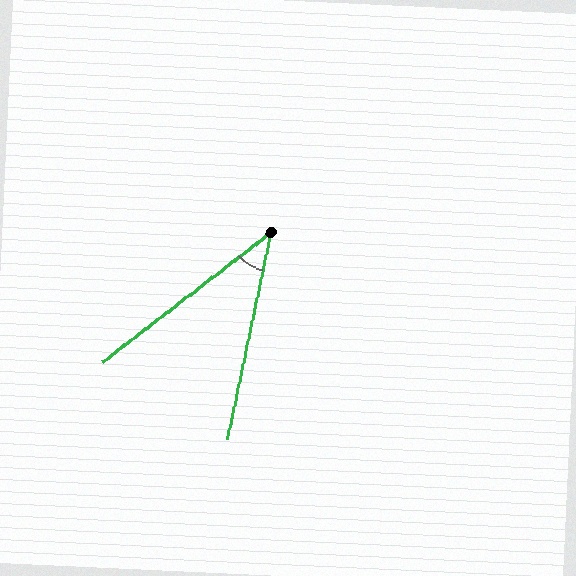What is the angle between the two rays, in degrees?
Approximately 40 degrees.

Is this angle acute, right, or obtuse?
It is acute.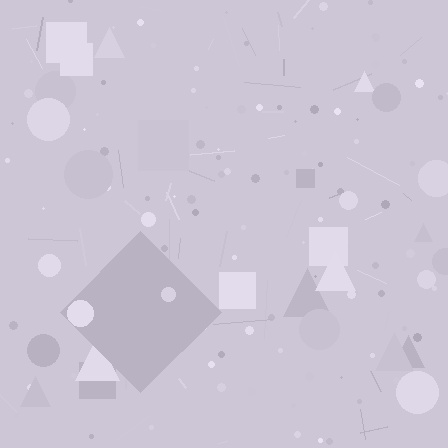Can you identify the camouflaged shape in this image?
The camouflaged shape is a diamond.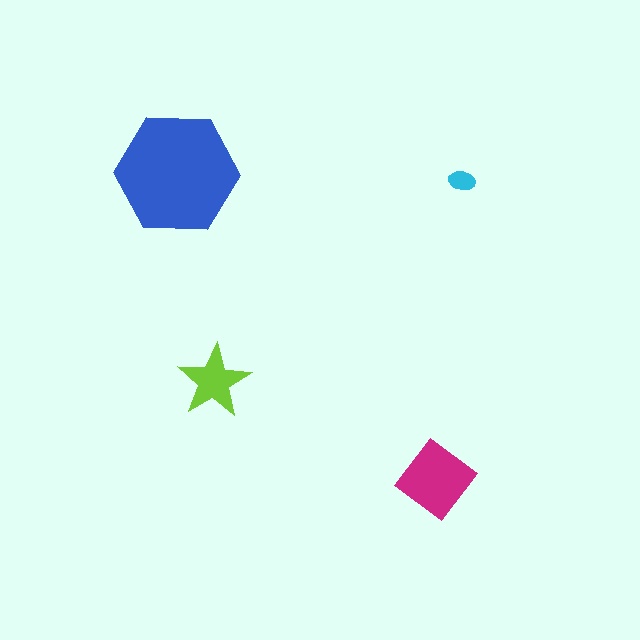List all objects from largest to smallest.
The blue hexagon, the magenta diamond, the lime star, the cyan ellipse.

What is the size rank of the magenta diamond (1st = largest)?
2nd.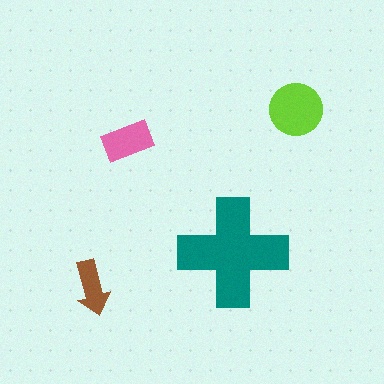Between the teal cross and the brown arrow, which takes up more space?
The teal cross.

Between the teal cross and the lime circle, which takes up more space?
The teal cross.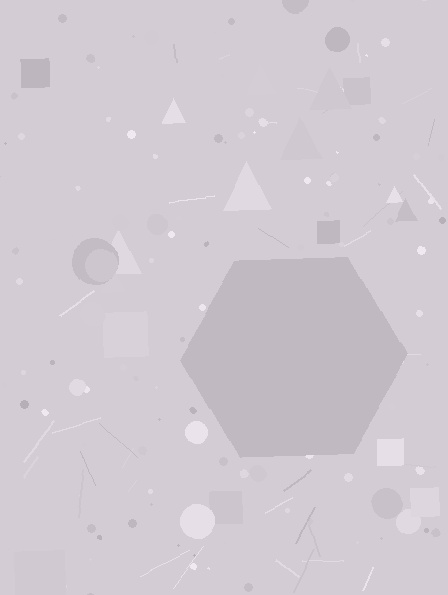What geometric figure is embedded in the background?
A hexagon is embedded in the background.